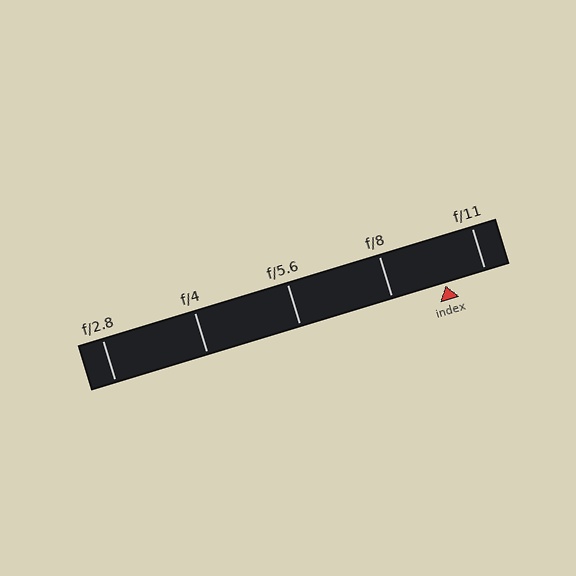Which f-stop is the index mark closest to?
The index mark is closest to f/11.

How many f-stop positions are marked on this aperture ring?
There are 5 f-stop positions marked.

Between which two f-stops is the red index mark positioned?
The index mark is between f/8 and f/11.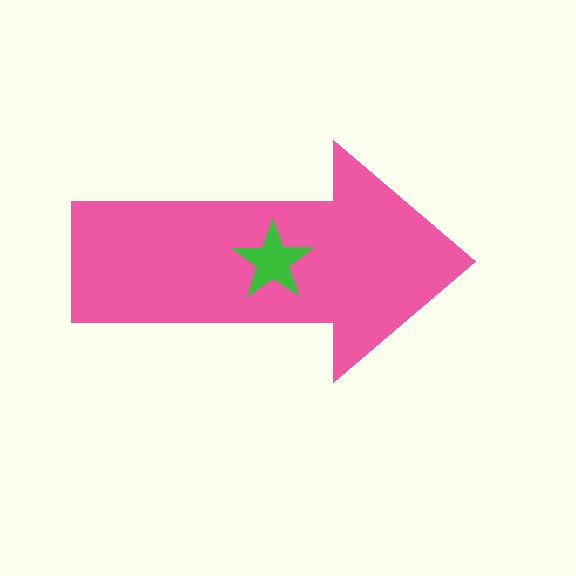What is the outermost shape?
The pink arrow.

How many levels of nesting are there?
2.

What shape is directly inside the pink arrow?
The green star.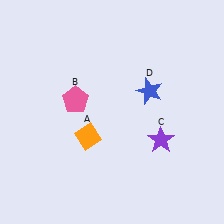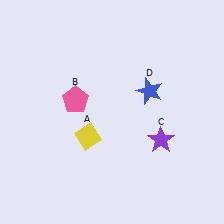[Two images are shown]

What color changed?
The diamond (A) changed from orange in Image 1 to yellow in Image 2.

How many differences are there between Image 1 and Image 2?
There is 1 difference between the two images.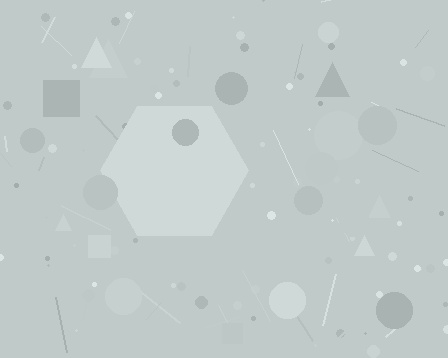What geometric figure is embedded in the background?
A hexagon is embedded in the background.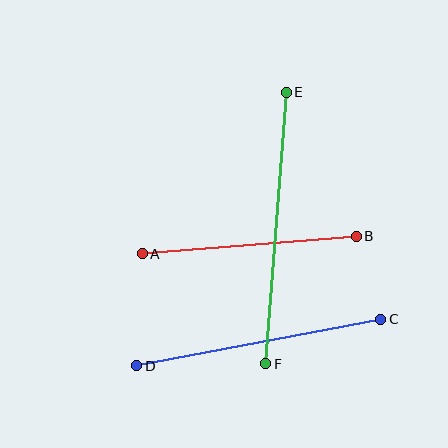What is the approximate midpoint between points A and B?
The midpoint is at approximately (249, 245) pixels.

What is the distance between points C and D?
The distance is approximately 249 pixels.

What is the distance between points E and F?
The distance is approximately 272 pixels.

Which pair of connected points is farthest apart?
Points E and F are farthest apart.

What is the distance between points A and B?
The distance is approximately 215 pixels.